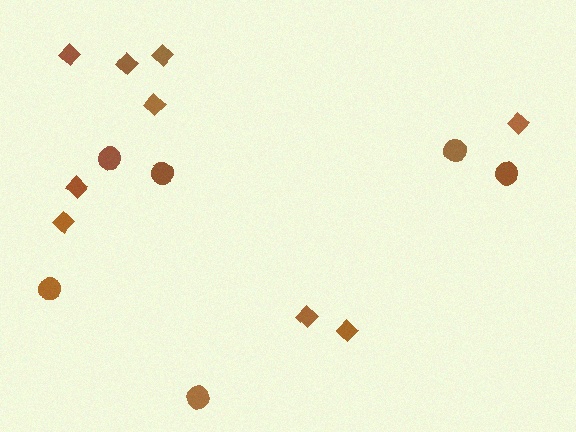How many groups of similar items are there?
There are 2 groups: one group of diamonds (9) and one group of circles (6).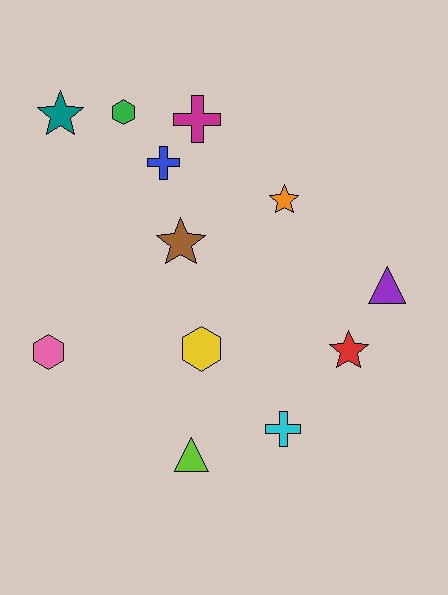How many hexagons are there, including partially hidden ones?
There are 3 hexagons.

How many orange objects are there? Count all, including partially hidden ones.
There is 1 orange object.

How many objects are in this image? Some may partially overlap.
There are 12 objects.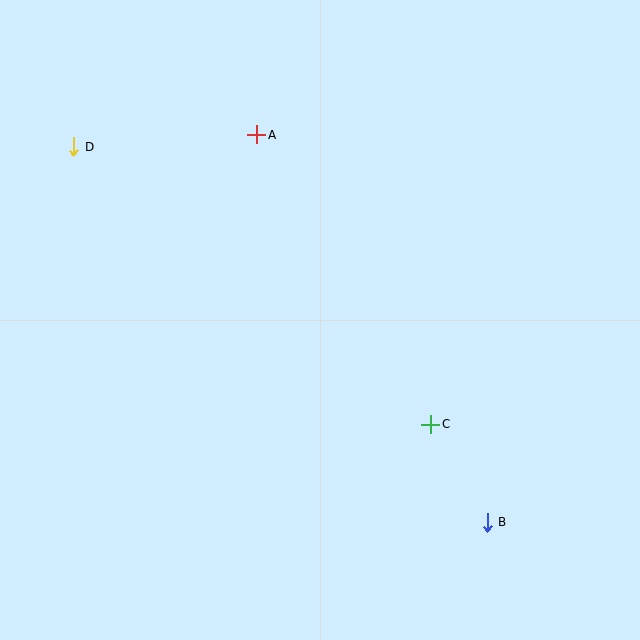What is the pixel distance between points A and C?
The distance between A and C is 338 pixels.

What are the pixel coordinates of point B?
Point B is at (487, 522).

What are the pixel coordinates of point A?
Point A is at (257, 135).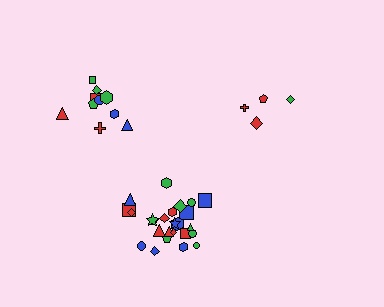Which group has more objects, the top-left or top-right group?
The top-left group.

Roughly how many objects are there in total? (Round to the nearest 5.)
Roughly 40 objects in total.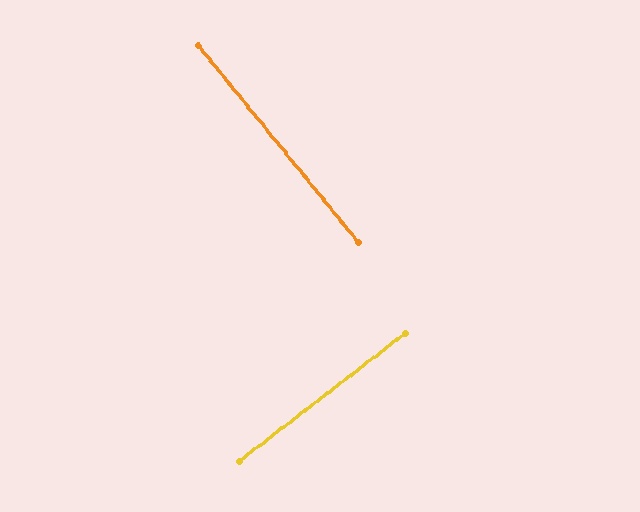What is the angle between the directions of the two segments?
Approximately 89 degrees.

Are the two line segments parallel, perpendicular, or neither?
Perpendicular — they meet at approximately 89°.